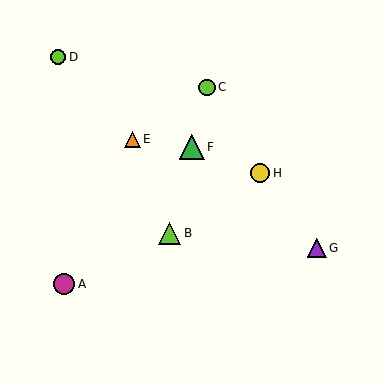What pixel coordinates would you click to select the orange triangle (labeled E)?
Click at (132, 139) to select the orange triangle E.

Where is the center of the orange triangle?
The center of the orange triangle is at (132, 139).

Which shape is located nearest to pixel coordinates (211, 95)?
The lime circle (labeled C) at (207, 87) is nearest to that location.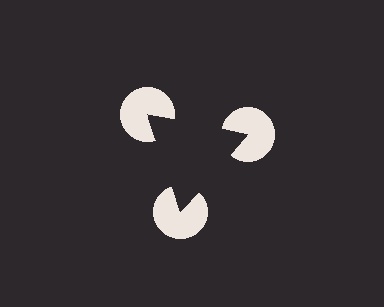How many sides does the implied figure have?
3 sides.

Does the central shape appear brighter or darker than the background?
It typically appears slightly darker than the background, even though no actual brightness change is drawn.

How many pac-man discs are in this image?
There are 3 — one at each vertex of the illusory triangle.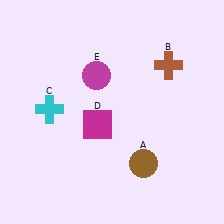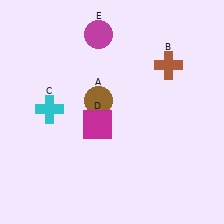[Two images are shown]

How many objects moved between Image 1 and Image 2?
2 objects moved between the two images.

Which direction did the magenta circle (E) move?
The magenta circle (E) moved up.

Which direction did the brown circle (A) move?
The brown circle (A) moved up.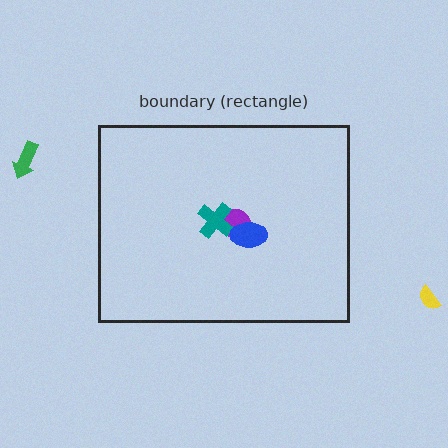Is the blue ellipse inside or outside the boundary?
Inside.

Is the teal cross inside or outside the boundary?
Inside.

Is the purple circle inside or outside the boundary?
Inside.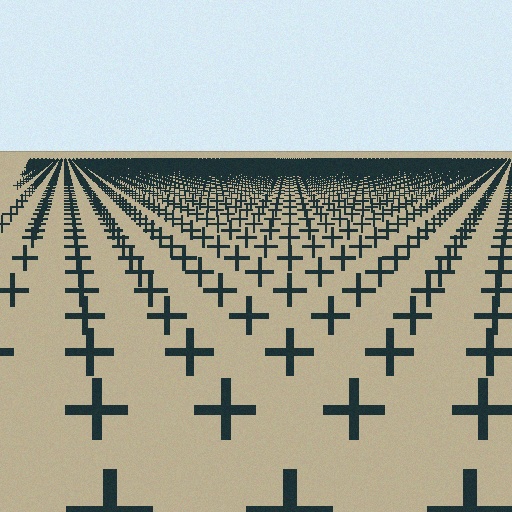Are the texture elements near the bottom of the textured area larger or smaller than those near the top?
Larger. Near the bottom, elements are closer to the viewer and appear at a bigger on-screen size.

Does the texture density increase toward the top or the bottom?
Density increases toward the top.